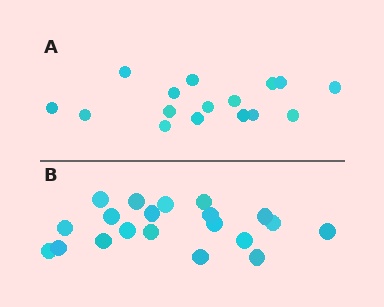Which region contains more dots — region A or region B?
Region B (the bottom region) has more dots.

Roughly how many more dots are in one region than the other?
Region B has about 4 more dots than region A.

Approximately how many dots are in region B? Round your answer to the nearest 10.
About 20 dots.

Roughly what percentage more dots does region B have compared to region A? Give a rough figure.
About 25% more.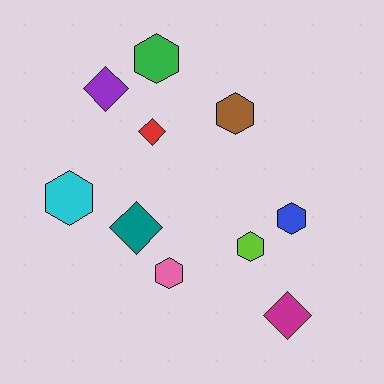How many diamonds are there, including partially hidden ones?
There are 4 diamonds.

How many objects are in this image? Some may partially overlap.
There are 10 objects.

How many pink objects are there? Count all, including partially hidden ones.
There is 1 pink object.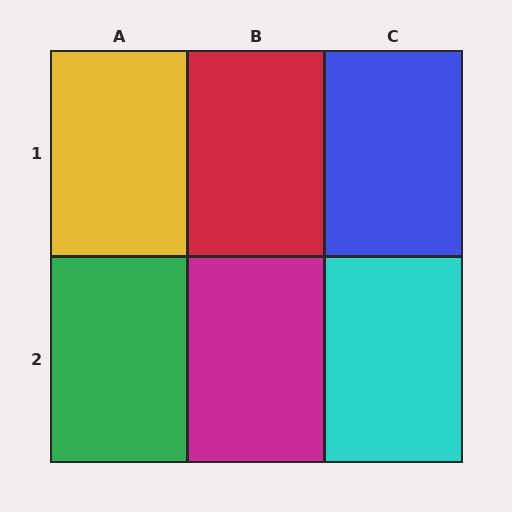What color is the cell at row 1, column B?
Red.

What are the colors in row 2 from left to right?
Green, magenta, cyan.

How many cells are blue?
1 cell is blue.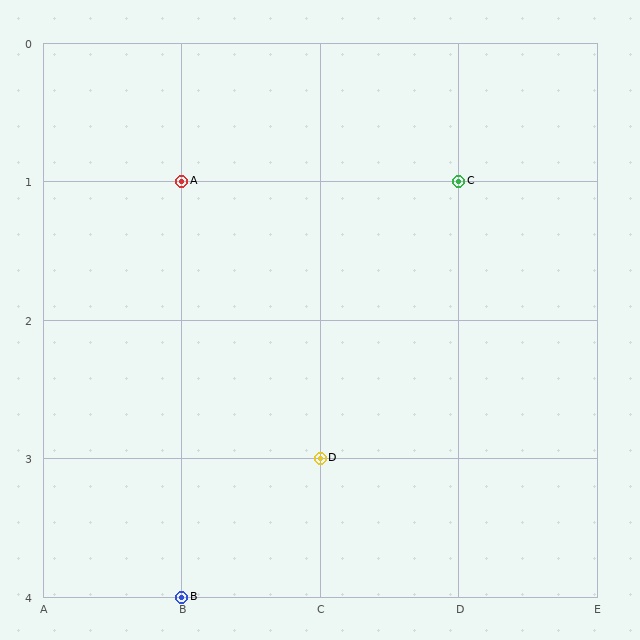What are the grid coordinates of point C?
Point C is at grid coordinates (D, 1).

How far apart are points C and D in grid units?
Points C and D are 1 column and 2 rows apart (about 2.2 grid units diagonally).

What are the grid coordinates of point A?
Point A is at grid coordinates (B, 1).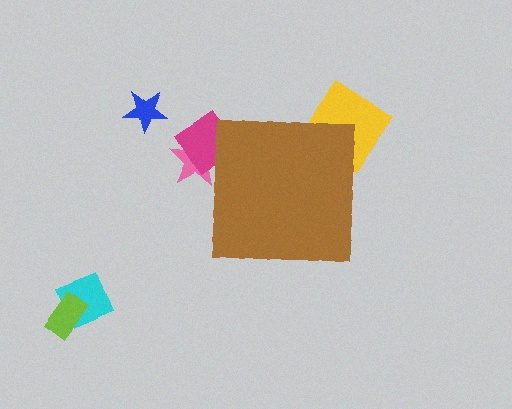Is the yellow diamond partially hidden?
Yes, the yellow diamond is partially hidden behind the brown square.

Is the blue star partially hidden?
No, the blue star is fully visible.